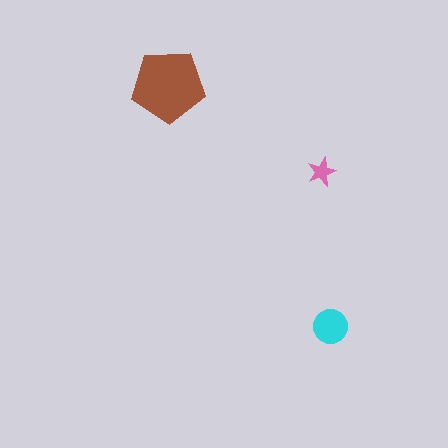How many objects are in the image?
There are 3 objects in the image.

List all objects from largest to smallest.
The brown pentagon, the cyan circle, the pink star.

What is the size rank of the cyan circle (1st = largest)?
2nd.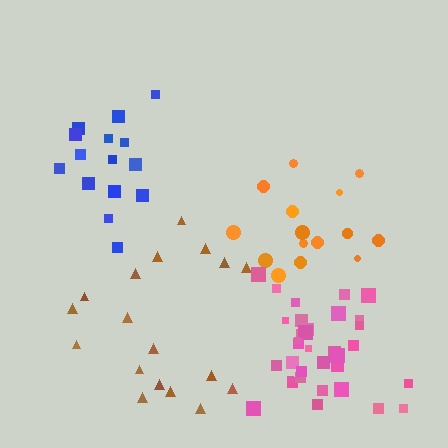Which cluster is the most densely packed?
Pink.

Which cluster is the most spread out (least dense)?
Brown.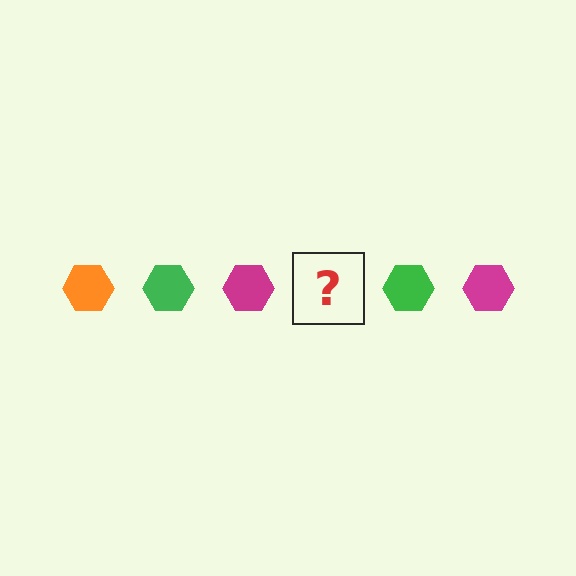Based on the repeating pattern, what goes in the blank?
The blank should be an orange hexagon.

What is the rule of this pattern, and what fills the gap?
The rule is that the pattern cycles through orange, green, magenta hexagons. The gap should be filled with an orange hexagon.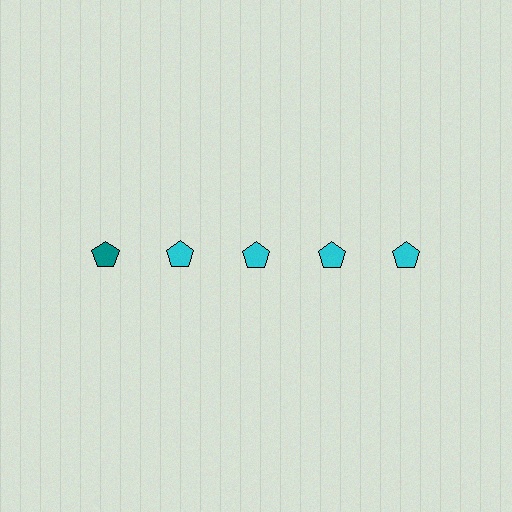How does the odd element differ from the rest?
It has a different color: teal instead of cyan.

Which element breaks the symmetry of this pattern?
The teal pentagon in the top row, leftmost column breaks the symmetry. All other shapes are cyan pentagons.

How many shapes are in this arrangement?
There are 5 shapes arranged in a grid pattern.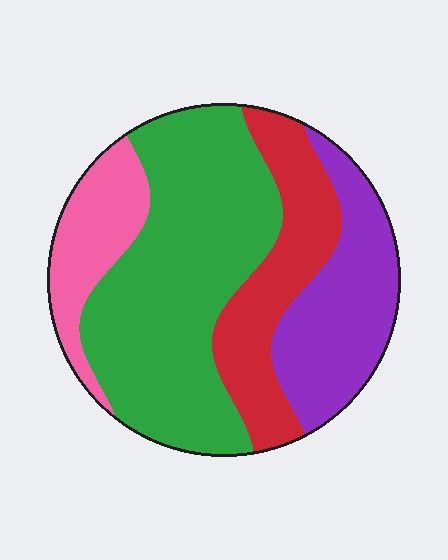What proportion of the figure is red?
Red covers around 20% of the figure.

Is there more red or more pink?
Red.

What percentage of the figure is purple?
Purple covers 21% of the figure.